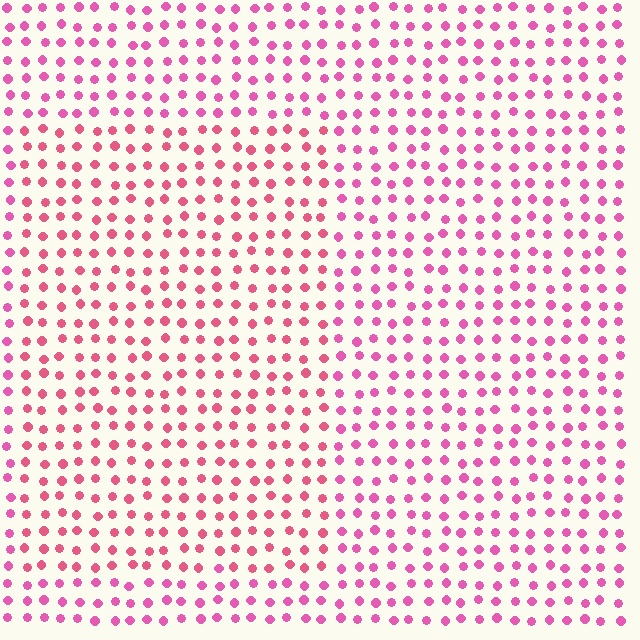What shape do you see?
I see a rectangle.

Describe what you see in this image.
The image is filled with small pink elements in a uniform arrangement. A rectangle-shaped region is visible where the elements are tinted to a slightly different hue, forming a subtle color boundary.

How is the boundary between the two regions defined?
The boundary is defined purely by a slight shift in hue (about 20 degrees). Spacing, size, and orientation are identical on both sides.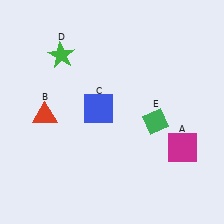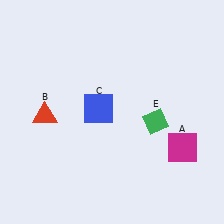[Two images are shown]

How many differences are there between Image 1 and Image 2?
There is 1 difference between the two images.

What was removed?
The green star (D) was removed in Image 2.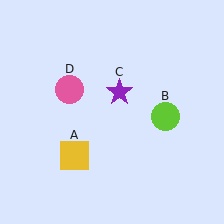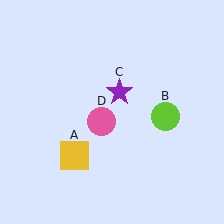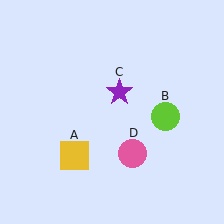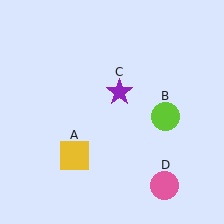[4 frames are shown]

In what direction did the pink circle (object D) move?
The pink circle (object D) moved down and to the right.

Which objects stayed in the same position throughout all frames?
Yellow square (object A) and lime circle (object B) and purple star (object C) remained stationary.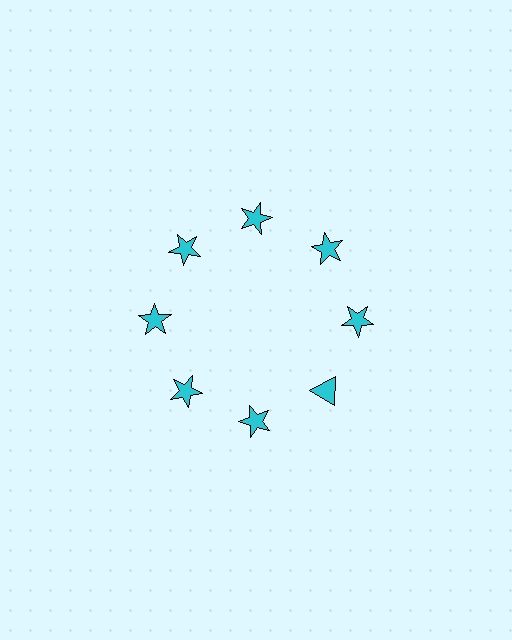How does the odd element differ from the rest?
It has a different shape: triangle instead of star.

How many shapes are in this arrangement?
There are 8 shapes arranged in a ring pattern.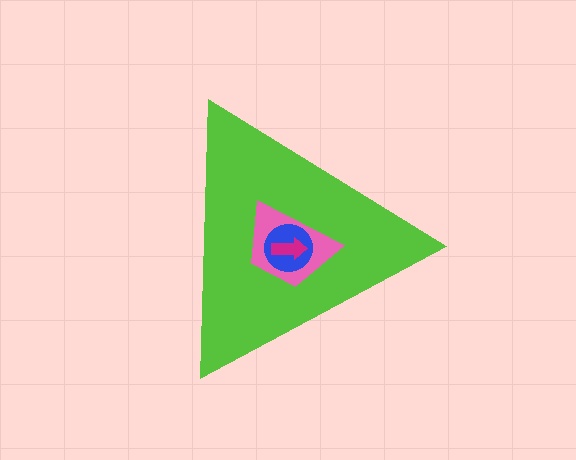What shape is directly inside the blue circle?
The magenta arrow.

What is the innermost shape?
The magenta arrow.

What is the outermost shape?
The lime triangle.